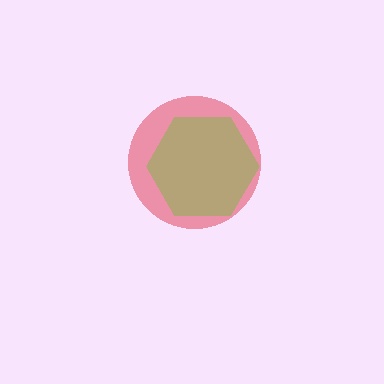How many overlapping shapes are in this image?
There are 2 overlapping shapes in the image.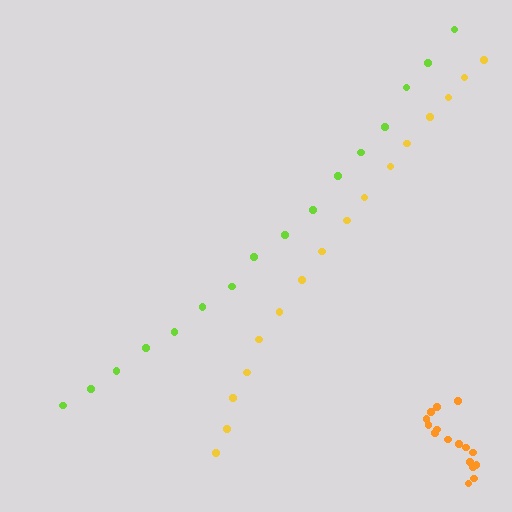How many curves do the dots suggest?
There are 3 distinct paths.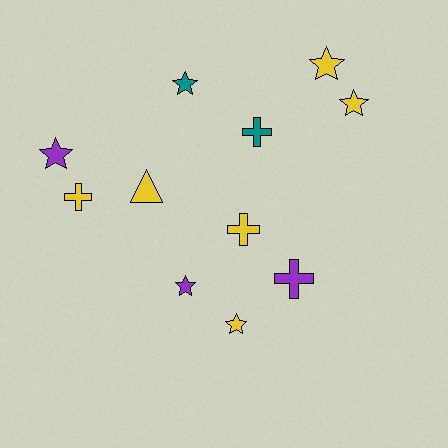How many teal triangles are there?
There are no teal triangles.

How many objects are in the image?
There are 11 objects.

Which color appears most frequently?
Yellow, with 6 objects.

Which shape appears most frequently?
Star, with 6 objects.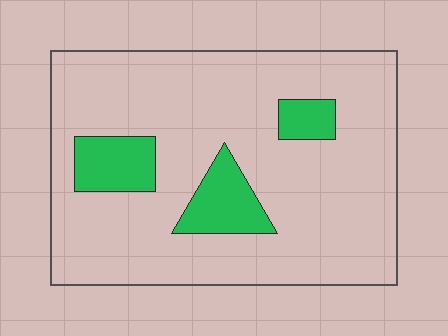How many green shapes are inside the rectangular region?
3.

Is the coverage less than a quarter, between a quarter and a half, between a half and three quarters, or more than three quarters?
Less than a quarter.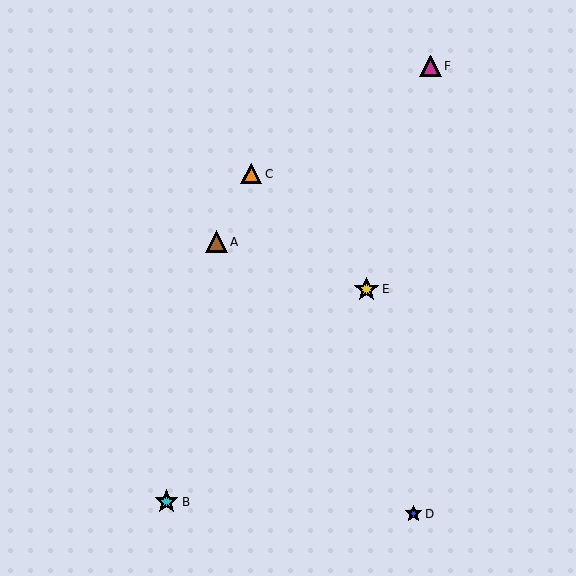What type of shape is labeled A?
Shape A is a brown triangle.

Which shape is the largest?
The yellow star (labeled E) is the largest.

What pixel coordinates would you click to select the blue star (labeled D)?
Click at (413, 514) to select the blue star D.